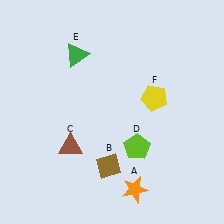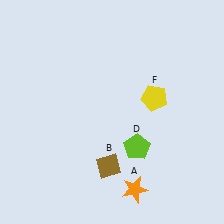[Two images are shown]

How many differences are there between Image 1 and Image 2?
There are 2 differences between the two images.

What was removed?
The green triangle (E), the brown triangle (C) were removed in Image 2.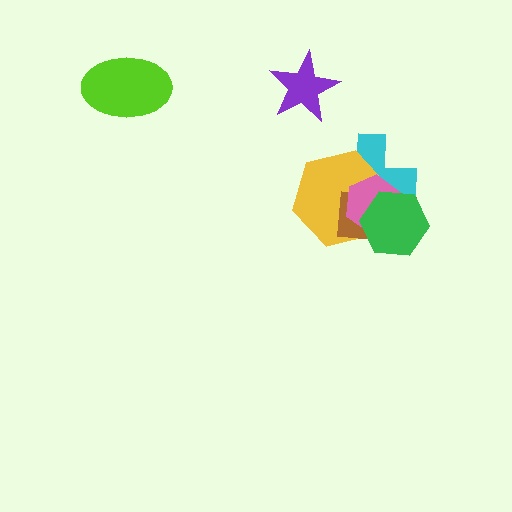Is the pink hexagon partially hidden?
Yes, it is partially covered by another shape.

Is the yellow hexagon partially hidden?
Yes, it is partially covered by another shape.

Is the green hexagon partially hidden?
No, no other shape covers it.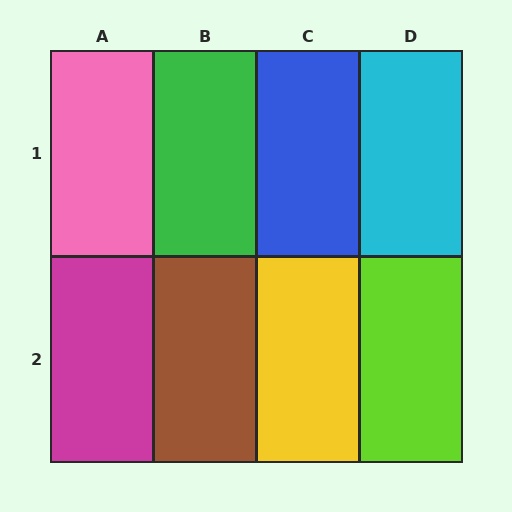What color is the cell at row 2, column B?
Brown.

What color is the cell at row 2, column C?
Yellow.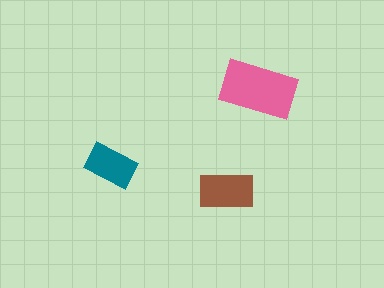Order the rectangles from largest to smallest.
the pink one, the brown one, the teal one.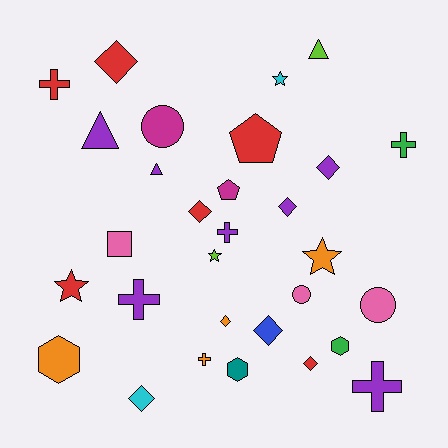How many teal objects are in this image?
There is 1 teal object.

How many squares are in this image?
There is 1 square.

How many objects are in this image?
There are 30 objects.